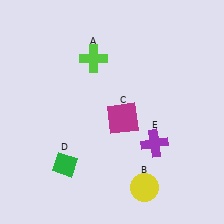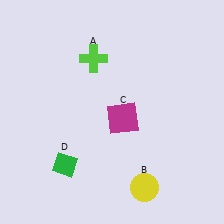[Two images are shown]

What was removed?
The purple cross (E) was removed in Image 2.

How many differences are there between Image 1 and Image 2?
There is 1 difference between the two images.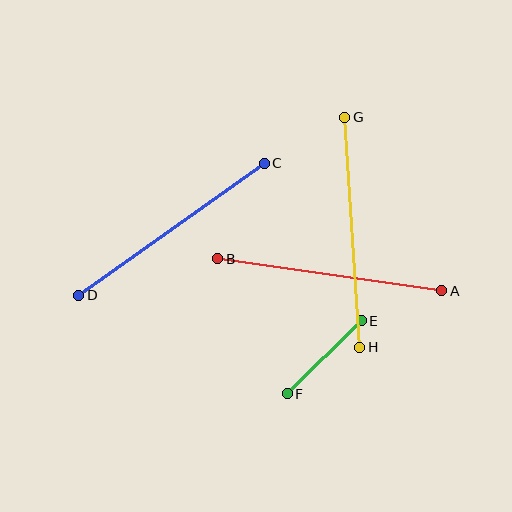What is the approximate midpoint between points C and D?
The midpoint is at approximately (172, 229) pixels.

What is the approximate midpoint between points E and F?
The midpoint is at approximately (324, 357) pixels.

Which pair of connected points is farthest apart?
Points G and H are farthest apart.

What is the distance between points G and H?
The distance is approximately 230 pixels.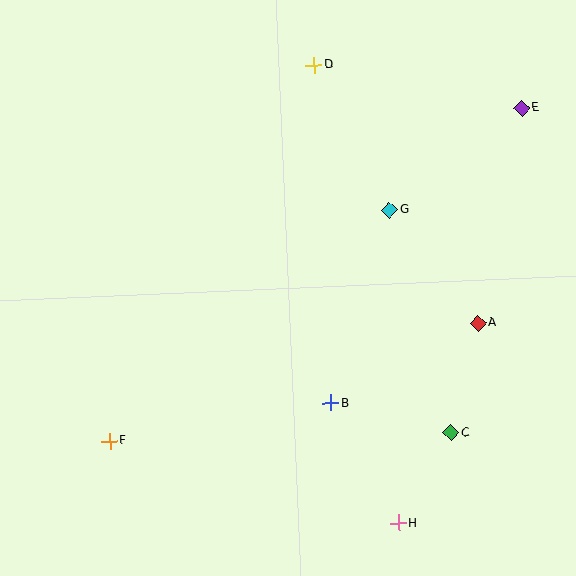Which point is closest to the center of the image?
Point B at (331, 403) is closest to the center.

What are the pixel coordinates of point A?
Point A is at (478, 323).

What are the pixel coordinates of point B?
Point B is at (331, 403).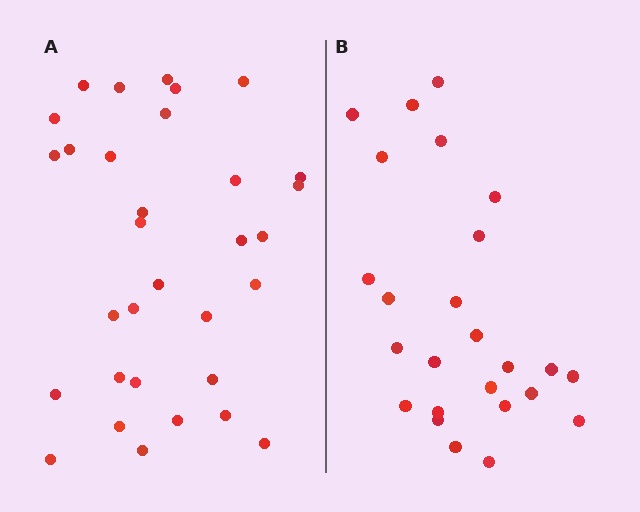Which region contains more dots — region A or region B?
Region A (the left region) has more dots.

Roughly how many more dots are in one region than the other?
Region A has roughly 8 or so more dots than region B.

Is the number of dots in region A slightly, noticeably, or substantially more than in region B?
Region A has noticeably more, but not dramatically so. The ratio is roughly 1.3 to 1.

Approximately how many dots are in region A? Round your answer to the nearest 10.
About 30 dots. (The exact count is 32, which rounds to 30.)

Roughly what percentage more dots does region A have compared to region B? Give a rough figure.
About 30% more.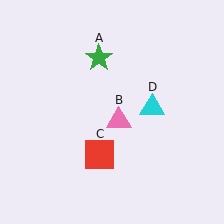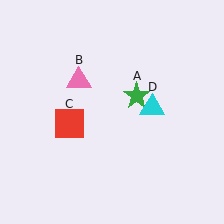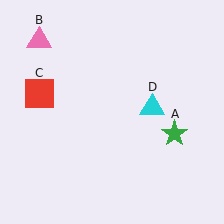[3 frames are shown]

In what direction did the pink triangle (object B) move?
The pink triangle (object B) moved up and to the left.